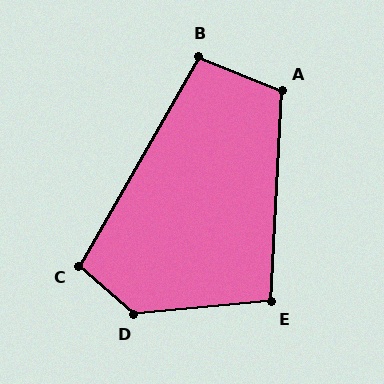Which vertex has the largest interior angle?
D, at approximately 134 degrees.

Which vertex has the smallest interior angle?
B, at approximately 98 degrees.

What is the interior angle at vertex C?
Approximately 101 degrees (obtuse).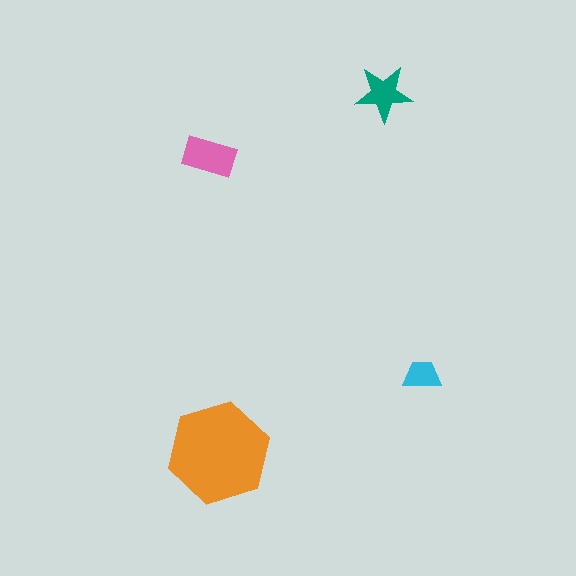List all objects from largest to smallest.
The orange hexagon, the pink rectangle, the teal star, the cyan trapezoid.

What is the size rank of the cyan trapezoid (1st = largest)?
4th.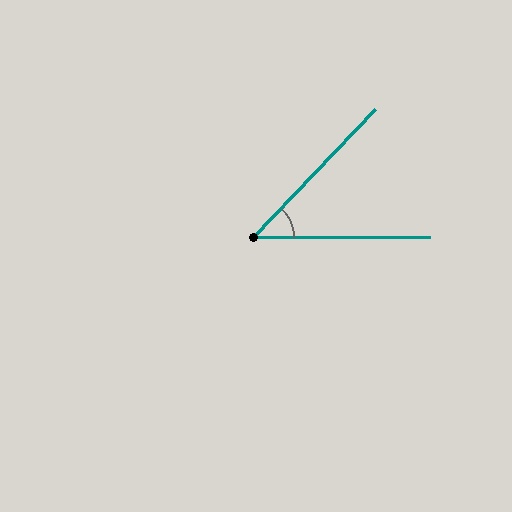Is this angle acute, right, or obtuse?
It is acute.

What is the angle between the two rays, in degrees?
Approximately 47 degrees.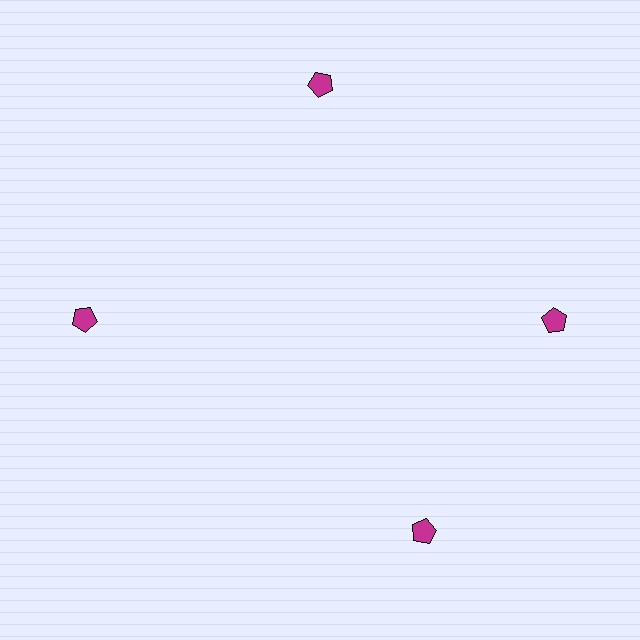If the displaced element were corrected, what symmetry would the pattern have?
It would have 4-fold rotational symmetry — the pattern would map onto itself every 90 degrees.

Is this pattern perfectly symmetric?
No. The 4 magenta pentagons are arranged in a ring, but one element near the 6 o'clock position is rotated out of alignment along the ring, breaking the 4-fold rotational symmetry.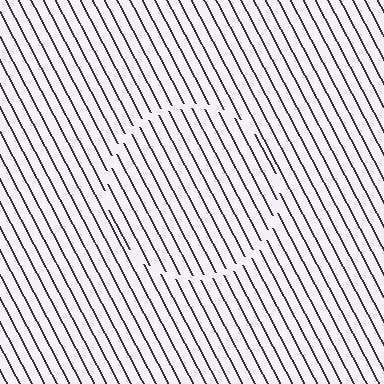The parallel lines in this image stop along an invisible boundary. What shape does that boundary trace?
An illusory circle. The interior of the shape contains the same grating, shifted by half a period — the contour is defined by the phase discontinuity where line-ends from the inner and outer gratings abut.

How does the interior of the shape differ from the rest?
The interior of the shape contains the same grating, shifted by half a period — the contour is defined by the phase discontinuity where line-ends from the inner and outer gratings abut.